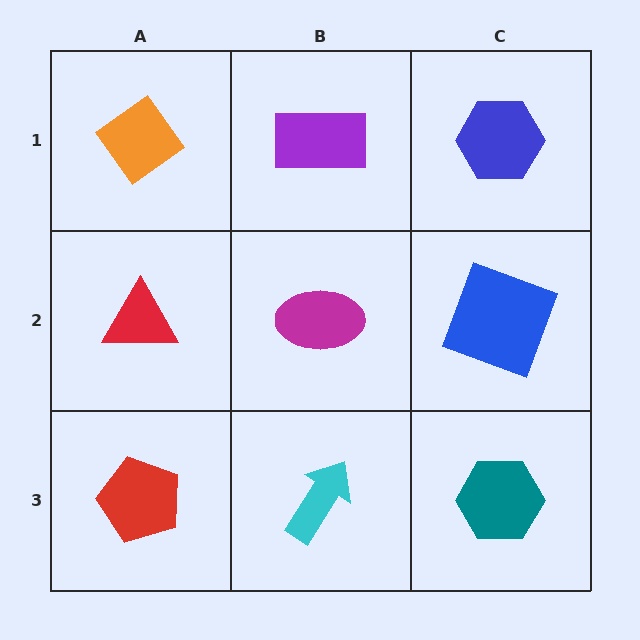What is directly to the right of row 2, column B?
A blue square.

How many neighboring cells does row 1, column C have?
2.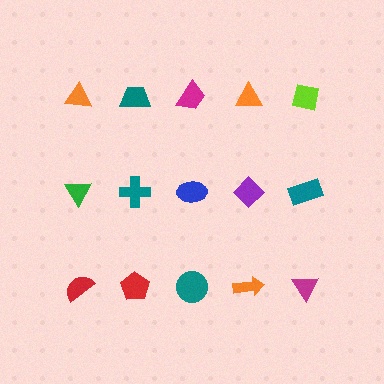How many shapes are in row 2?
5 shapes.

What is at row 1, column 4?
An orange triangle.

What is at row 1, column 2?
A teal trapezoid.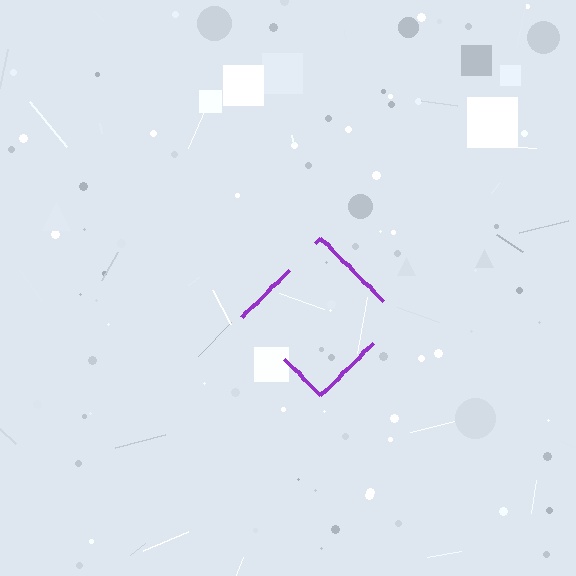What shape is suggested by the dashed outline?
The dashed outline suggests a diamond.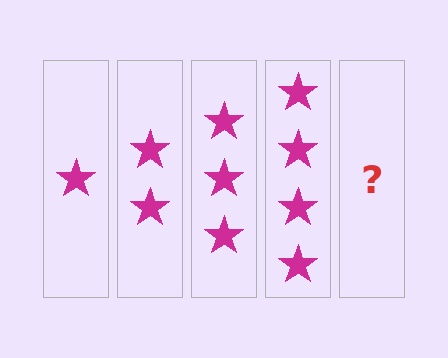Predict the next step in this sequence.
The next step is 5 stars.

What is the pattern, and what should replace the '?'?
The pattern is that each step adds one more star. The '?' should be 5 stars.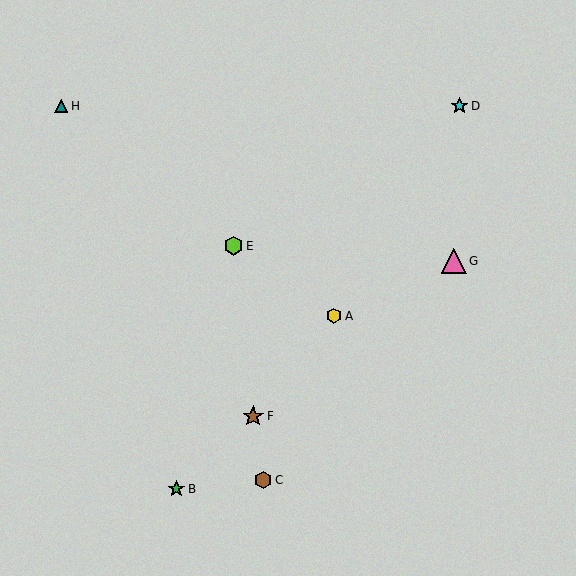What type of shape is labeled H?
Shape H is a teal triangle.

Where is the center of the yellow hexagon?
The center of the yellow hexagon is at (334, 316).